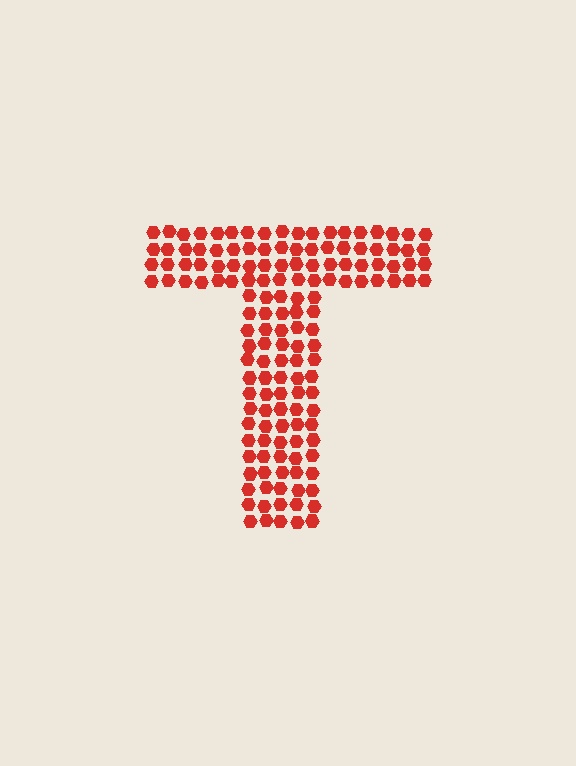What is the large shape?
The large shape is the letter T.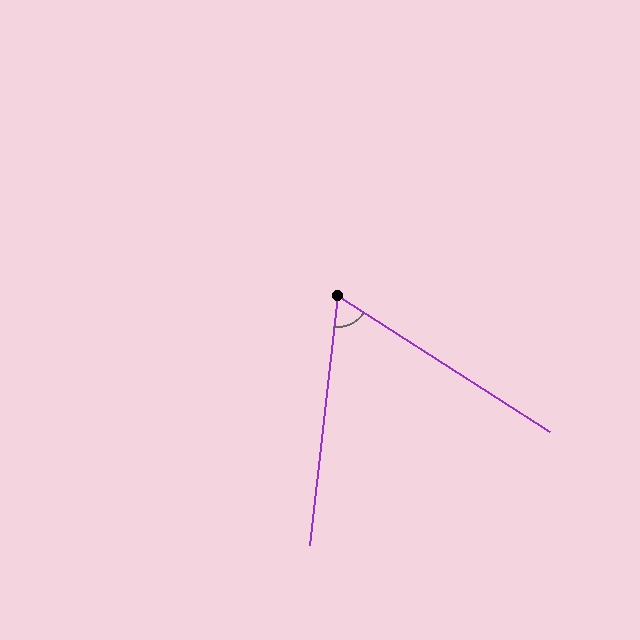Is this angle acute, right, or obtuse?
It is acute.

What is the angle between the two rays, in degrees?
Approximately 64 degrees.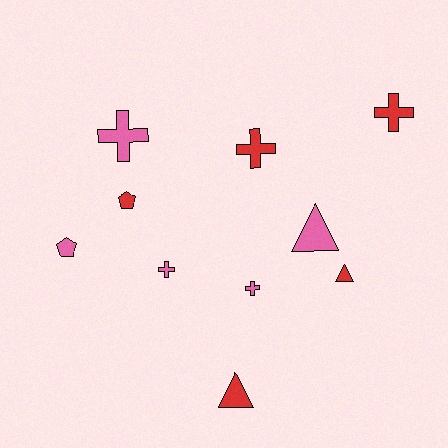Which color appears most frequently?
Red, with 5 objects.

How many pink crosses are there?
There are 3 pink crosses.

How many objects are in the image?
There are 10 objects.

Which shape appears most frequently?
Cross, with 5 objects.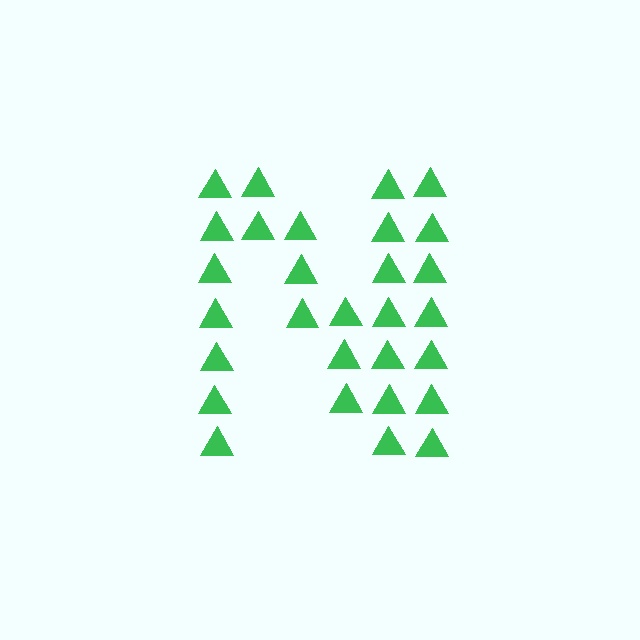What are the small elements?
The small elements are triangles.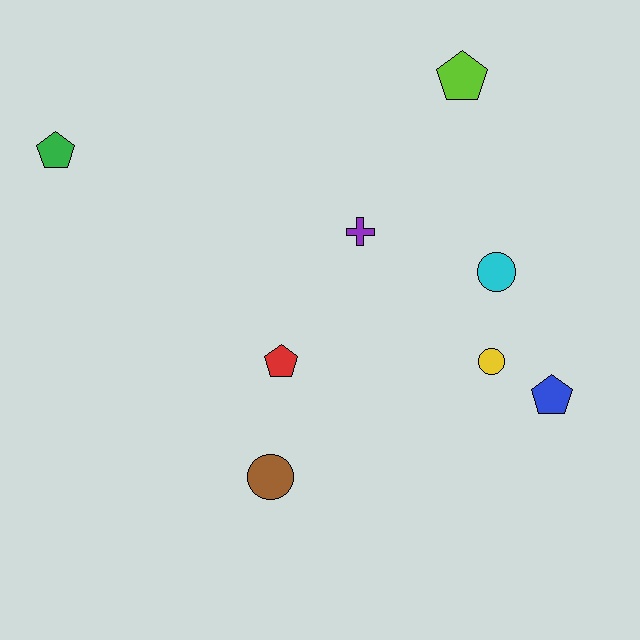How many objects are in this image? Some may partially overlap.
There are 8 objects.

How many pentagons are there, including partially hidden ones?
There are 4 pentagons.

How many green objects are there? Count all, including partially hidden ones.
There is 1 green object.